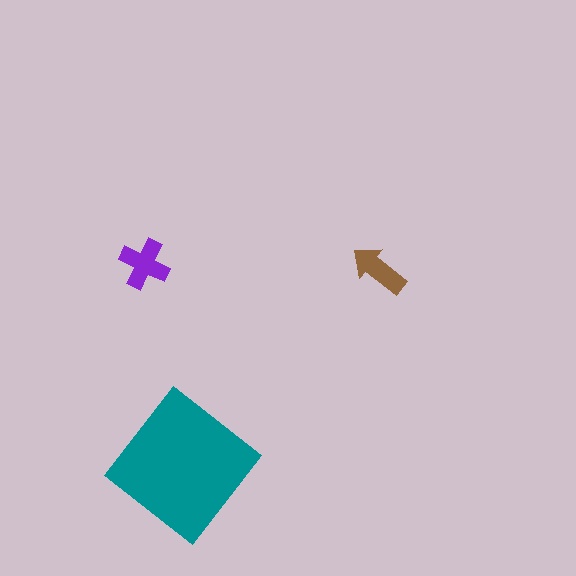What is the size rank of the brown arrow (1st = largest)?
3rd.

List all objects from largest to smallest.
The teal diamond, the purple cross, the brown arrow.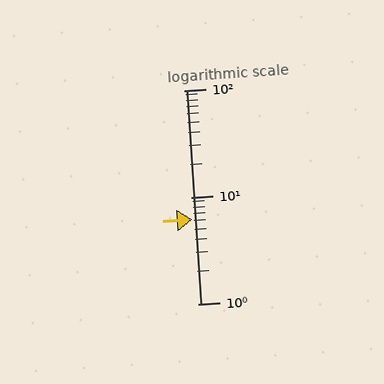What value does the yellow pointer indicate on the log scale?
The pointer indicates approximately 6.2.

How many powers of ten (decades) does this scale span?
The scale spans 2 decades, from 1 to 100.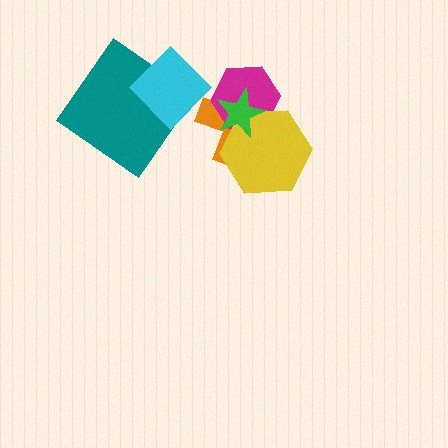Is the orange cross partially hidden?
Yes, it is partially covered by another shape.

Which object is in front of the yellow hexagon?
The green star is in front of the yellow hexagon.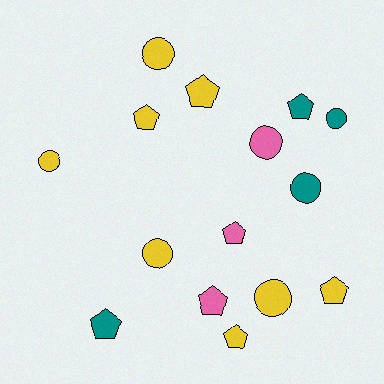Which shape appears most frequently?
Pentagon, with 8 objects.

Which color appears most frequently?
Yellow, with 8 objects.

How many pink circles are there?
There is 1 pink circle.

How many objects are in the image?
There are 15 objects.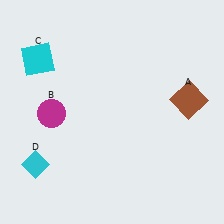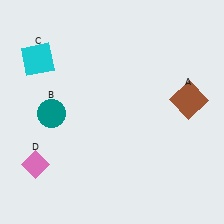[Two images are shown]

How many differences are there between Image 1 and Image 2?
There are 2 differences between the two images.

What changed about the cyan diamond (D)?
In Image 1, D is cyan. In Image 2, it changed to pink.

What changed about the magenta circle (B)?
In Image 1, B is magenta. In Image 2, it changed to teal.